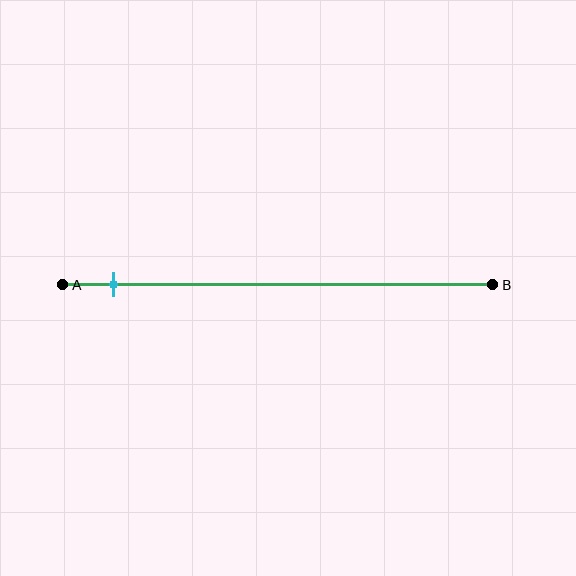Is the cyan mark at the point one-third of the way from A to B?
No, the mark is at about 10% from A, not at the 33% one-third point.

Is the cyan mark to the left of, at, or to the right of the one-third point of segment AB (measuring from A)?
The cyan mark is to the left of the one-third point of segment AB.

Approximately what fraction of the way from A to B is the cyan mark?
The cyan mark is approximately 10% of the way from A to B.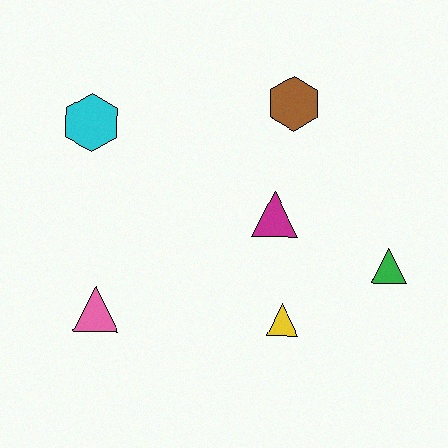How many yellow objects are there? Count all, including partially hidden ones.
There is 1 yellow object.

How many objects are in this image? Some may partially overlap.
There are 6 objects.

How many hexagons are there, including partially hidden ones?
There are 2 hexagons.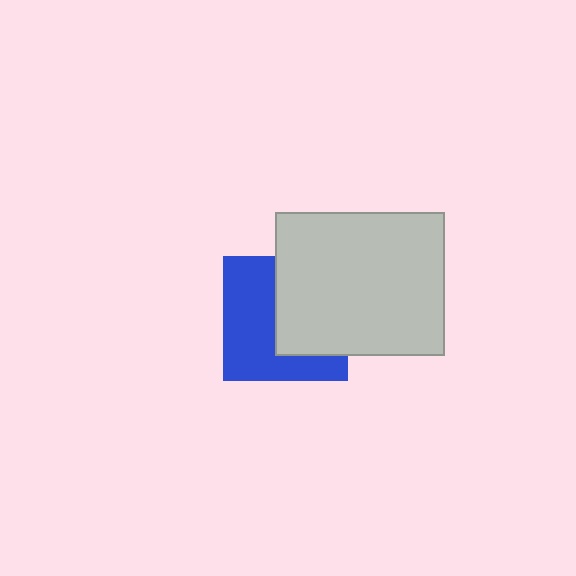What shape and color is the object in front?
The object in front is a light gray rectangle.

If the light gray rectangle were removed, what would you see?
You would see the complete blue square.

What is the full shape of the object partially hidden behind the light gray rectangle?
The partially hidden object is a blue square.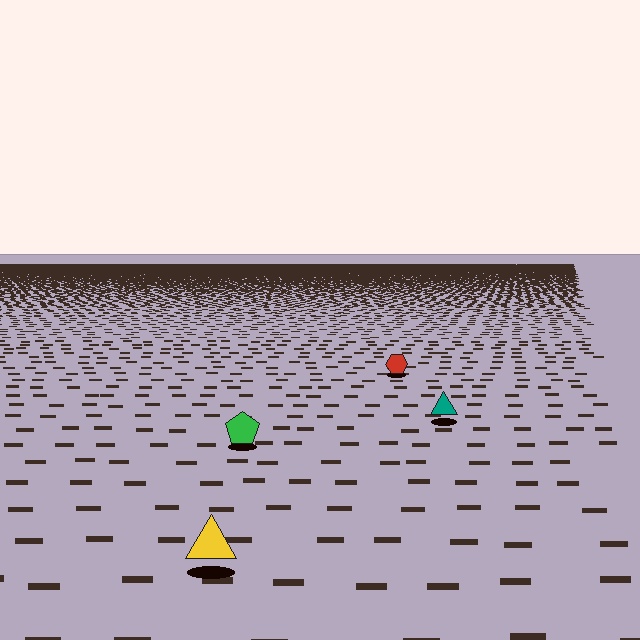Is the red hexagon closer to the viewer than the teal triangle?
No. The teal triangle is closer — you can tell from the texture gradient: the ground texture is coarser near it.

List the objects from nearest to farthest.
From nearest to farthest: the yellow triangle, the green pentagon, the teal triangle, the red hexagon.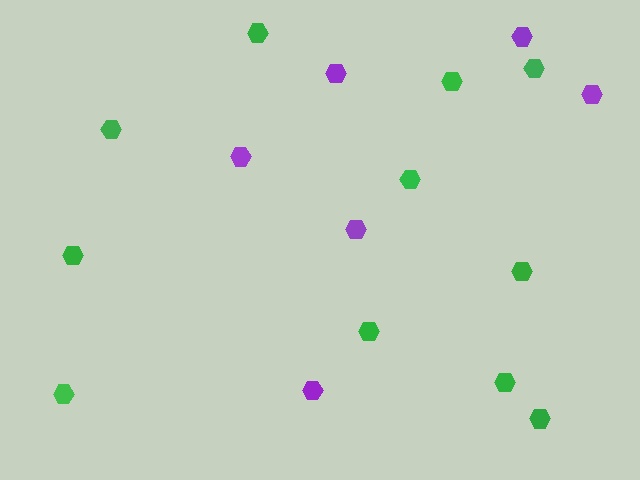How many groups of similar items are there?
There are 2 groups: one group of purple hexagons (6) and one group of green hexagons (11).